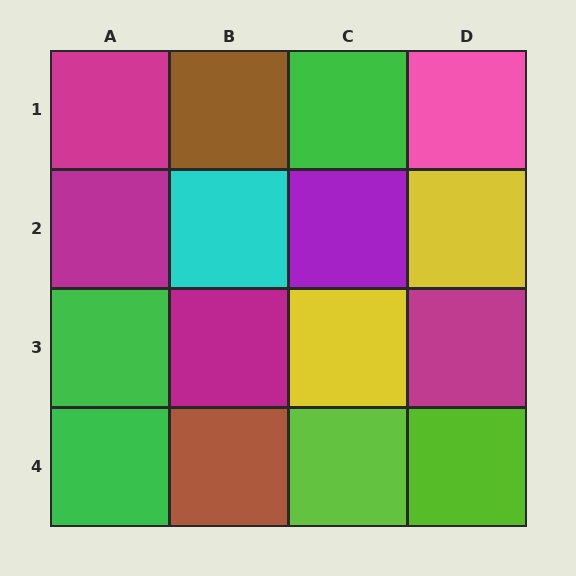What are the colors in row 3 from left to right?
Green, magenta, yellow, magenta.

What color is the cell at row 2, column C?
Purple.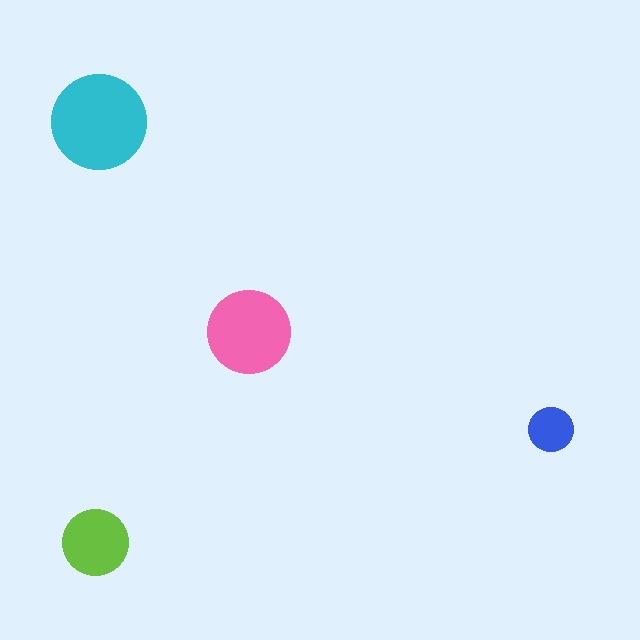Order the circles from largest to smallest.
the cyan one, the pink one, the lime one, the blue one.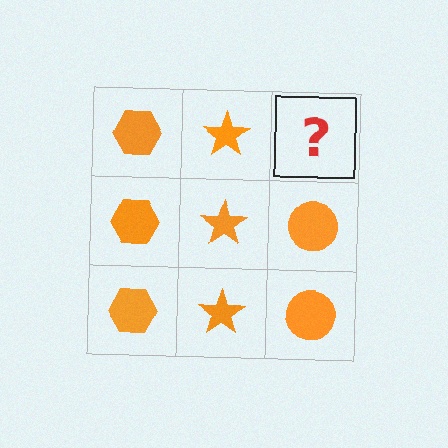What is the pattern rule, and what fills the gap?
The rule is that each column has a consistent shape. The gap should be filled with an orange circle.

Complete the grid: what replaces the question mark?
The question mark should be replaced with an orange circle.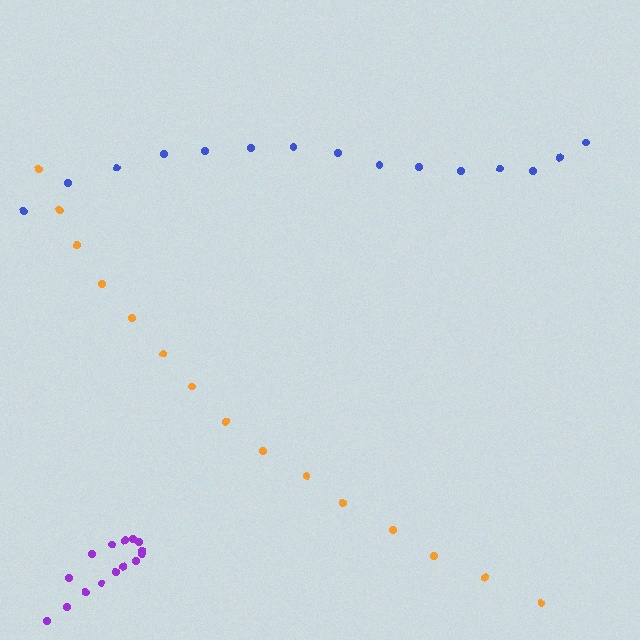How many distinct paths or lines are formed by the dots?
There are 3 distinct paths.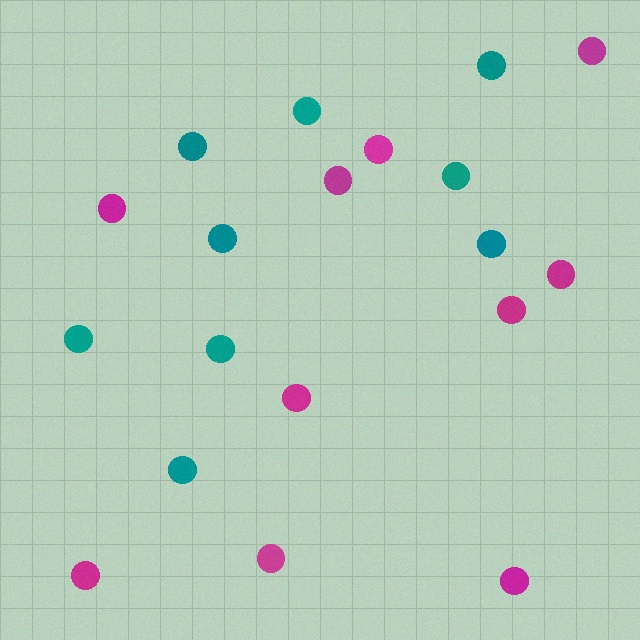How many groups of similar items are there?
There are 2 groups: one group of teal circles (9) and one group of magenta circles (10).